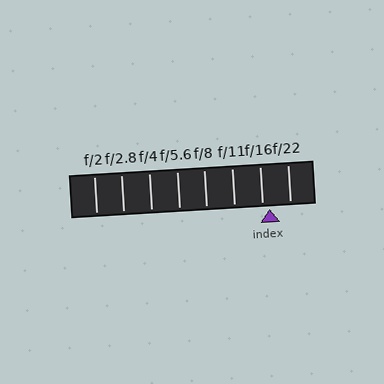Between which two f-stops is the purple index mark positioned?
The index mark is between f/16 and f/22.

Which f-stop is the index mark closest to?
The index mark is closest to f/16.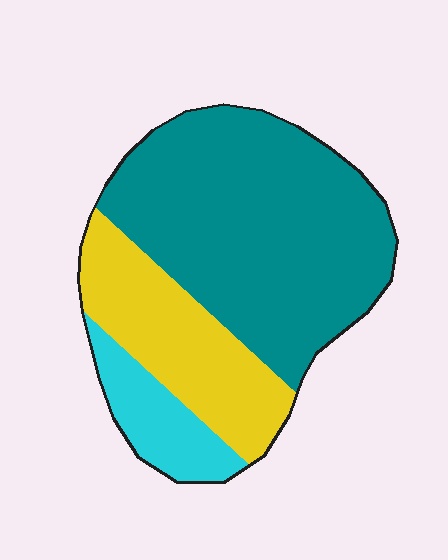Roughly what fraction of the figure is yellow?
Yellow covers about 25% of the figure.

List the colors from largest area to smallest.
From largest to smallest: teal, yellow, cyan.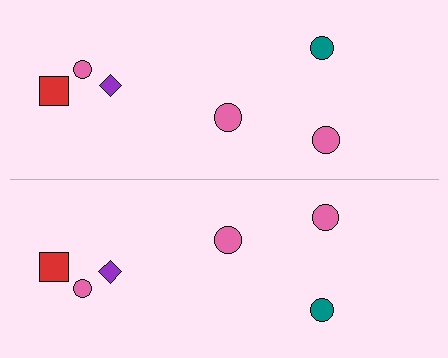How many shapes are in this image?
There are 12 shapes in this image.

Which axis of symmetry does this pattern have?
The pattern has a horizontal axis of symmetry running through the center of the image.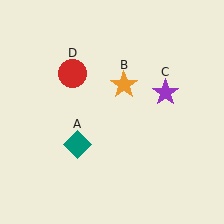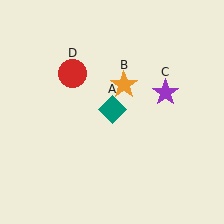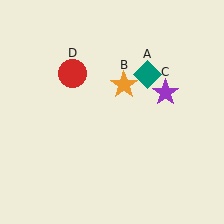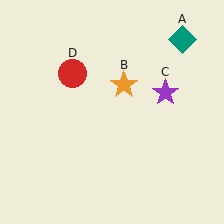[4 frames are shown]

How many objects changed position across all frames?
1 object changed position: teal diamond (object A).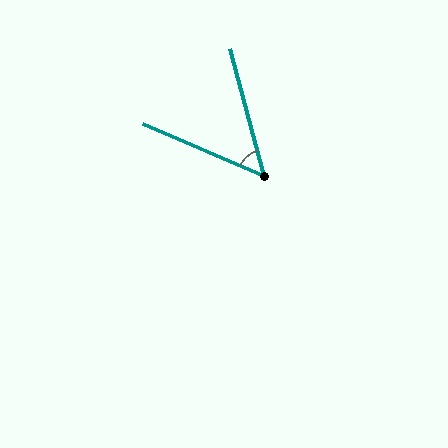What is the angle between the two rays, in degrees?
Approximately 52 degrees.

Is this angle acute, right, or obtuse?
It is acute.